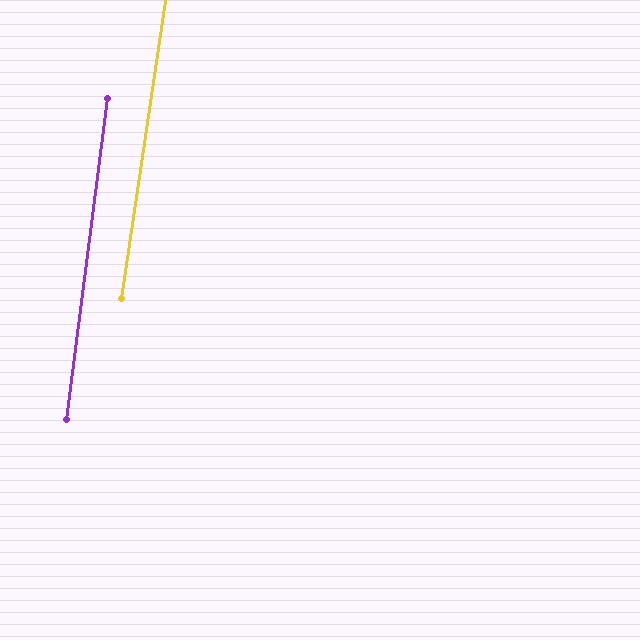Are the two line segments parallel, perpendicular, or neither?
Parallel — their directions differ by only 1.3°.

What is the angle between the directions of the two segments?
Approximately 1 degree.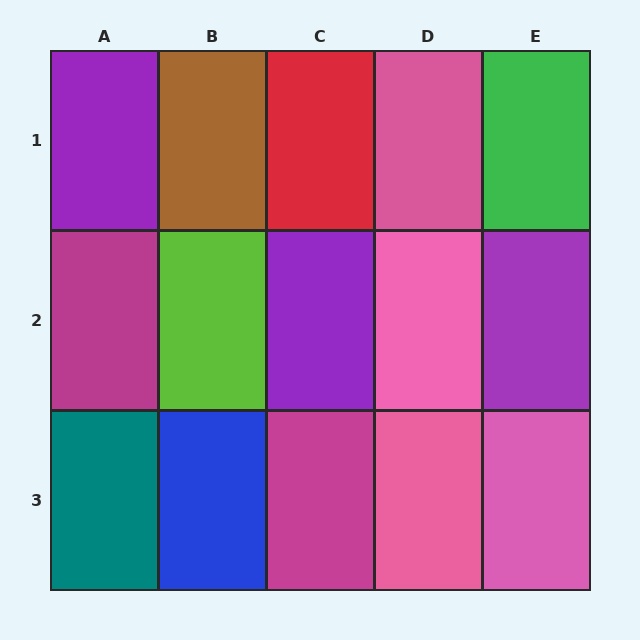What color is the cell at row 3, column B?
Blue.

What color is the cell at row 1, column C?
Red.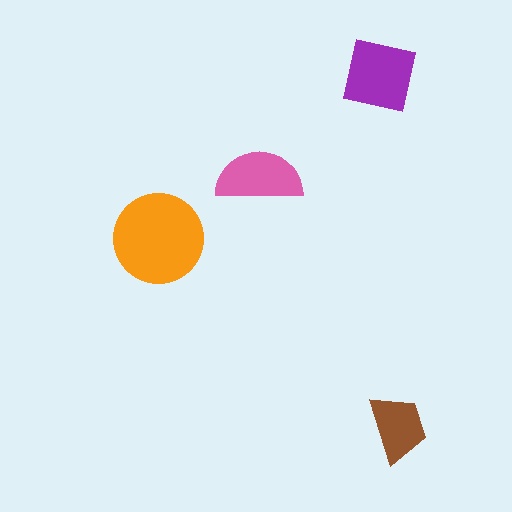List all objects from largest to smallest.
The orange circle, the purple square, the pink semicircle, the brown trapezoid.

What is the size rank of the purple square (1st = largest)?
2nd.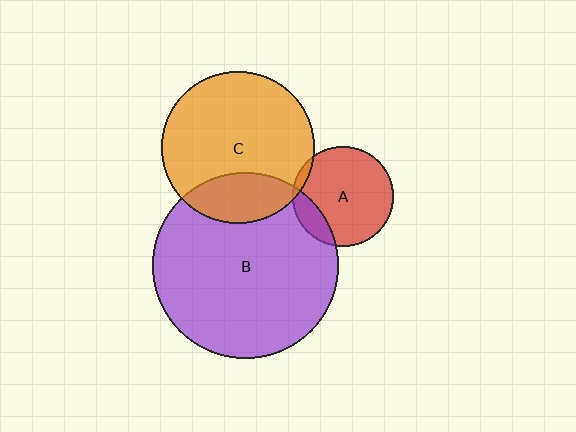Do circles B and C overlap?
Yes.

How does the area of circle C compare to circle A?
Approximately 2.3 times.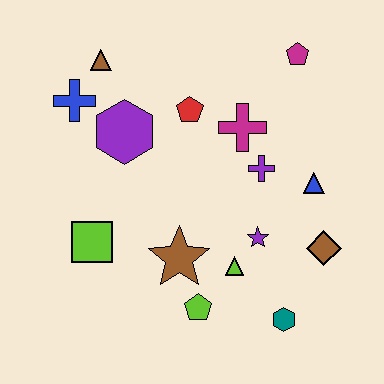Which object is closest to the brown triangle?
The blue cross is closest to the brown triangle.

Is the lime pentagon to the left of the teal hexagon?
Yes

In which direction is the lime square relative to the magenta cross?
The lime square is to the left of the magenta cross.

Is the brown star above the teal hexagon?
Yes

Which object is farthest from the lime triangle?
The brown triangle is farthest from the lime triangle.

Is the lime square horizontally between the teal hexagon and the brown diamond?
No